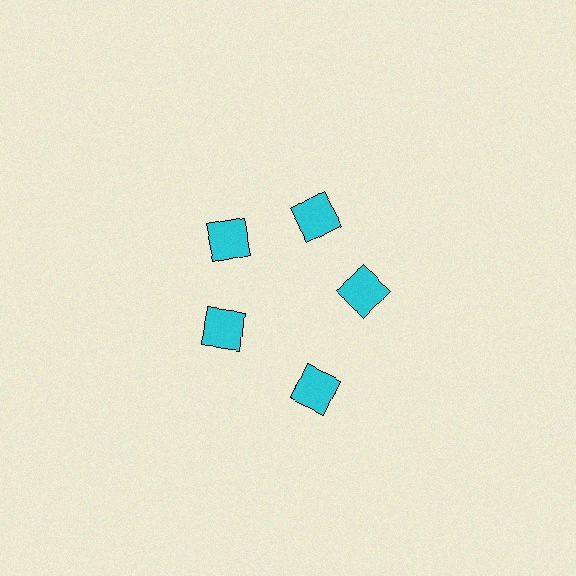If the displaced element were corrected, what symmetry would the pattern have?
It would have 5-fold rotational symmetry — the pattern would map onto itself every 72 degrees.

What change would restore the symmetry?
The symmetry would be restored by moving it inward, back onto the ring so that all 5 squares sit at equal angles and equal distance from the center.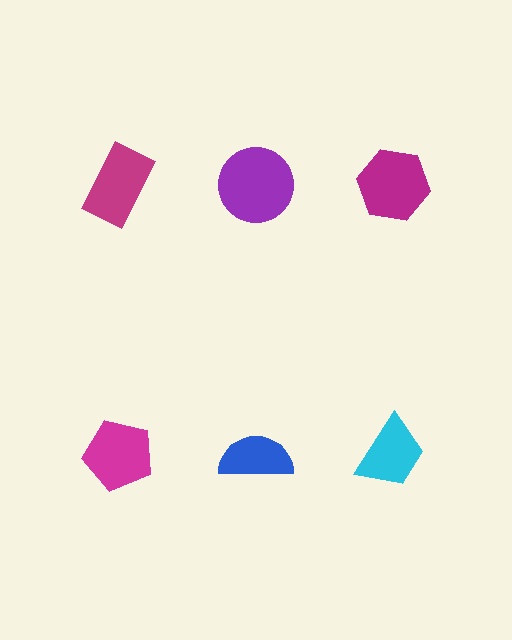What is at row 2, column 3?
A cyan trapezoid.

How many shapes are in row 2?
3 shapes.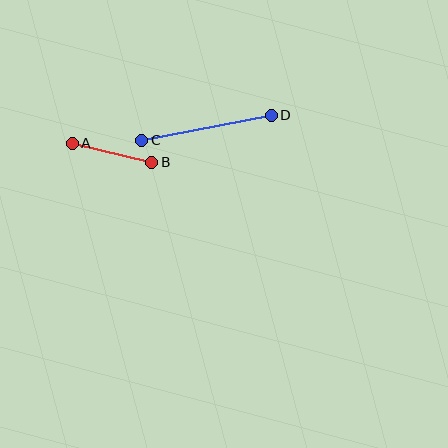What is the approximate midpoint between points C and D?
The midpoint is at approximately (207, 128) pixels.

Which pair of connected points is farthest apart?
Points C and D are farthest apart.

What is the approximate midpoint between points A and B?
The midpoint is at approximately (112, 153) pixels.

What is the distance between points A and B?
The distance is approximately 81 pixels.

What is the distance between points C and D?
The distance is approximately 132 pixels.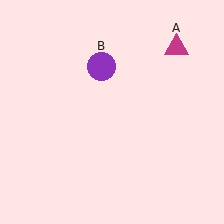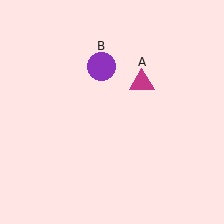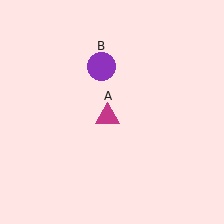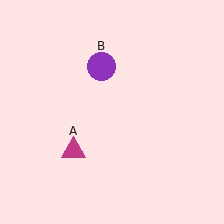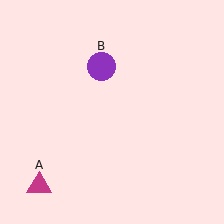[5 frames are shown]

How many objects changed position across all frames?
1 object changed position: magenta triangle (object A).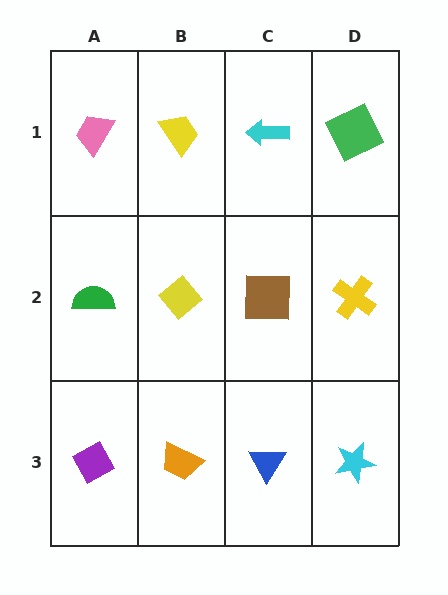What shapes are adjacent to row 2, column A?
A pink trapezoid (row 1, column A), a purple diamond (row 3, column A), a yellow diamond (row 2, column B).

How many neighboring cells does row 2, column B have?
4.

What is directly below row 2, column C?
A blue triangle.